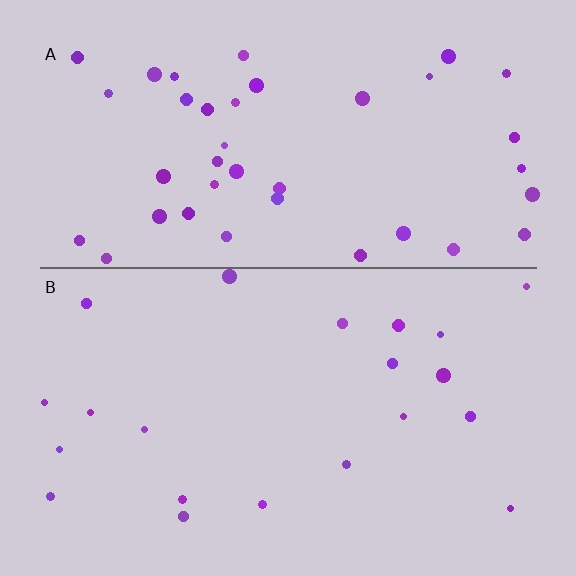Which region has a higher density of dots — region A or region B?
A (the top).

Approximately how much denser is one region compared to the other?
Approximately 1.9× — region A over region B.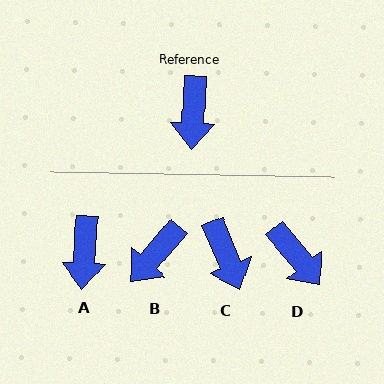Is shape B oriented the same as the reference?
No, it is off by about 38 degrees.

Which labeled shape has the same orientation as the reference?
A.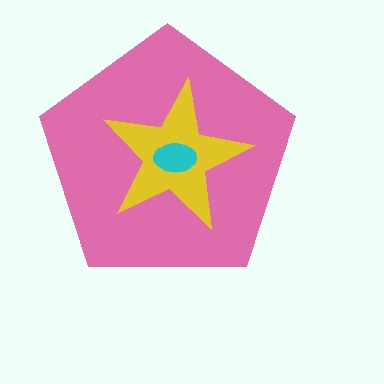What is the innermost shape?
The cyan ellipse.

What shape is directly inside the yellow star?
The cyan ellipse.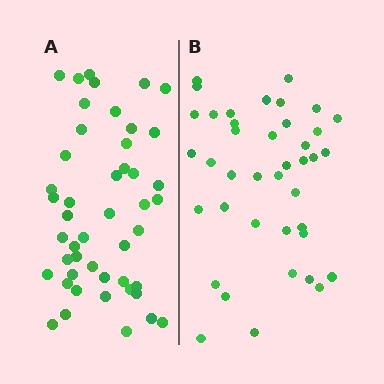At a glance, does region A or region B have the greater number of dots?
Region A (the left region) has more dots.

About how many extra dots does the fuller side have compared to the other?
Region A has roughly 8 or so more dots than region B.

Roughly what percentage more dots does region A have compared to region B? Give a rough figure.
About 20% more.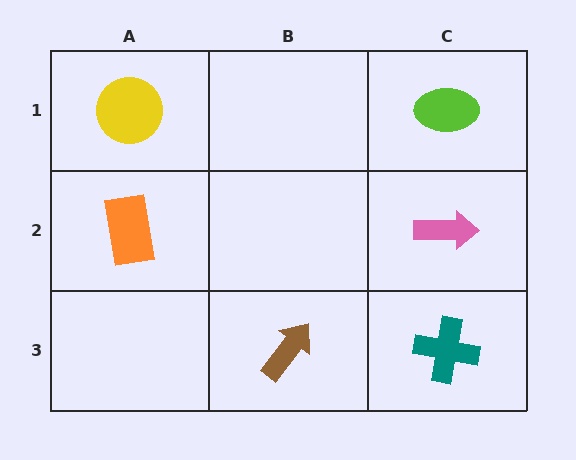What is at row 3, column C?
A teal cross.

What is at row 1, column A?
A yellow circle.